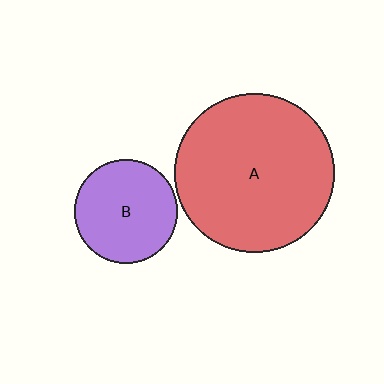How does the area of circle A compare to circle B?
Approximately 2.4 times.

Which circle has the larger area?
Circle A (red).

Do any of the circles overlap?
No, none of the circles overlap.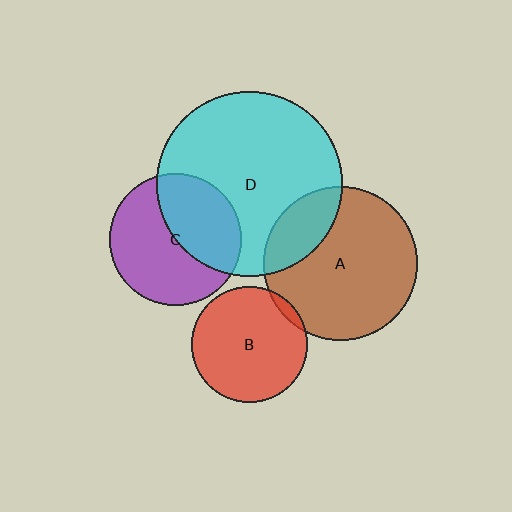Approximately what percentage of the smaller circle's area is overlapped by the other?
Approximately 5%.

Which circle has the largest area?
Circle D (cyan).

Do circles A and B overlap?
Yes.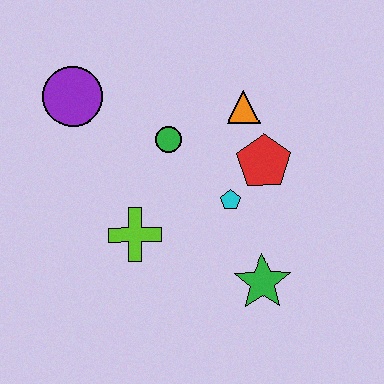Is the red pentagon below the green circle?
Yes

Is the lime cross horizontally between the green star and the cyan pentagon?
No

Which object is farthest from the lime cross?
The orange triangle is farthest from the lime cross.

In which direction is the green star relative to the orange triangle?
The green star is below the orange triangle.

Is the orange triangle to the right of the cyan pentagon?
Yes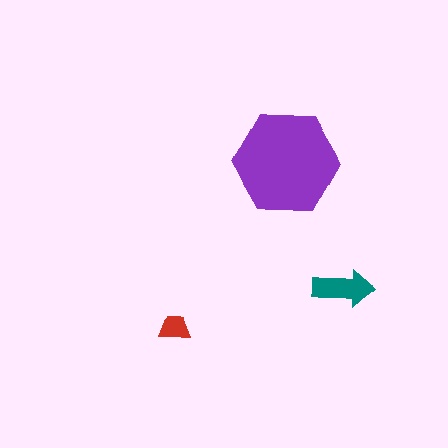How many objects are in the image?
There are 3 objects in the image.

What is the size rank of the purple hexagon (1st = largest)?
1st.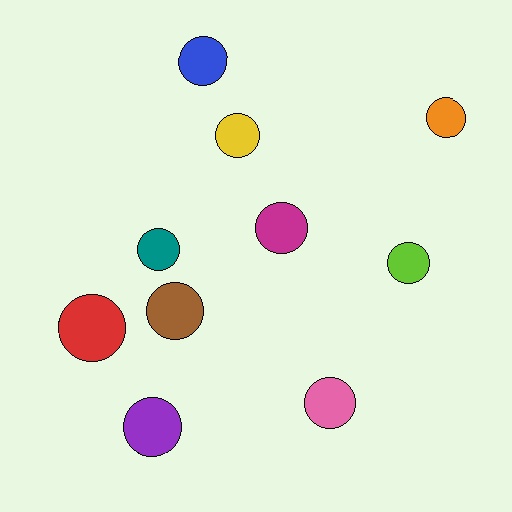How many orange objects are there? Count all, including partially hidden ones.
There is 1 orange object.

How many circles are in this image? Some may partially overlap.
There are 10 circles.